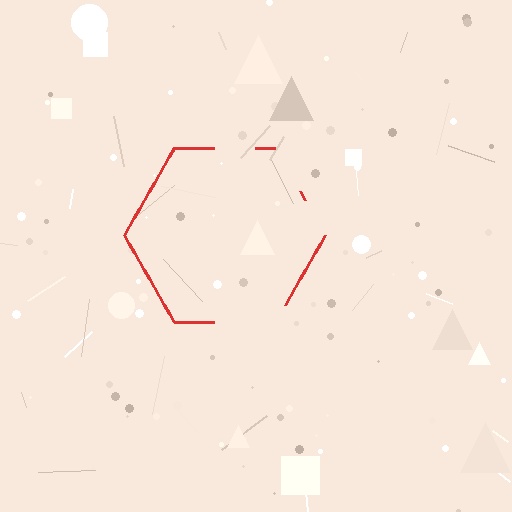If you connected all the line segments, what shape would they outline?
They would outline a hexagon.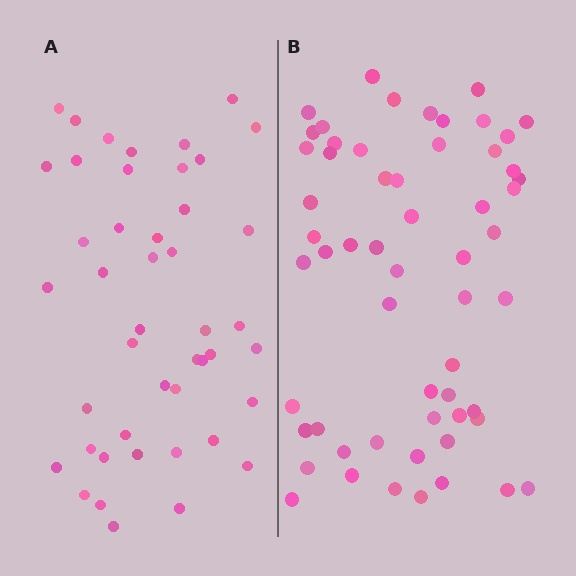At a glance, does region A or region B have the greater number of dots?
Region B (the right region) has more dots.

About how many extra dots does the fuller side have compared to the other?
Region B has approximately 15 more dots than region A.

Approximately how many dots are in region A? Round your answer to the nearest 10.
About 40 dots. (The exact count is 45, which rounds to 40.)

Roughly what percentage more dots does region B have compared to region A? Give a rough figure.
About 30% more.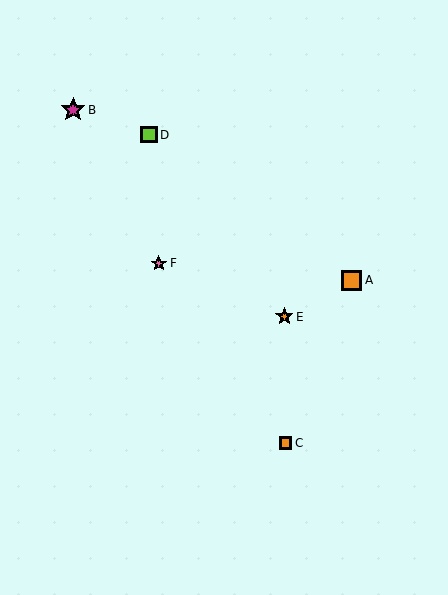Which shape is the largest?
The magenta star (labeled B) is the largest.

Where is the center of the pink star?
The center of the pink star is at (159, 263).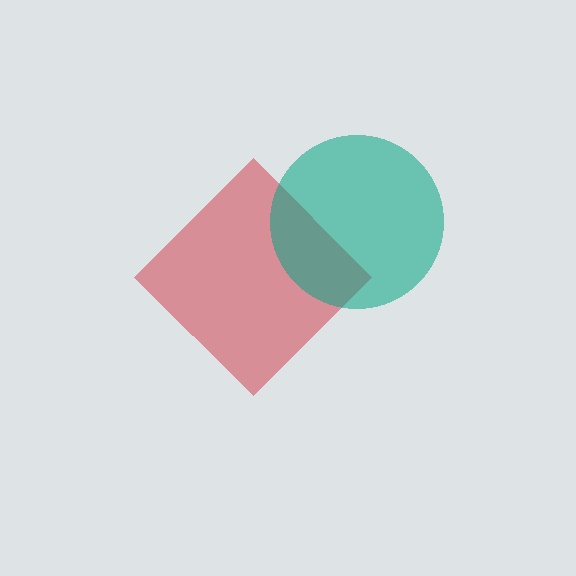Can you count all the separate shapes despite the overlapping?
Yes, there are 2 separate shapes.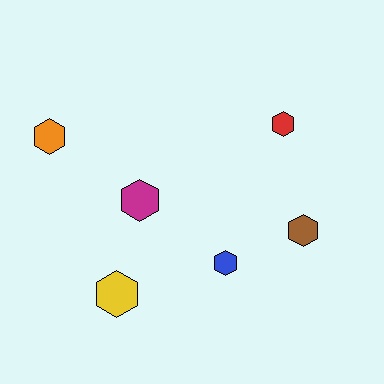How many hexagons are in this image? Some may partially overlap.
There are 6 hexagons.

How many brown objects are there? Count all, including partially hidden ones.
There is 1 brown object.